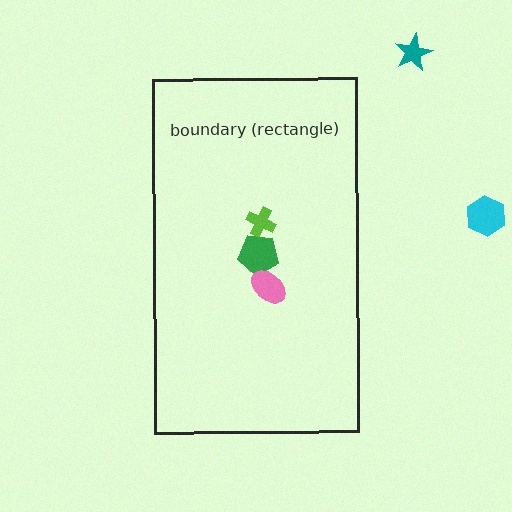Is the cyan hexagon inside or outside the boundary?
Outside.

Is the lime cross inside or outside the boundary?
Inside.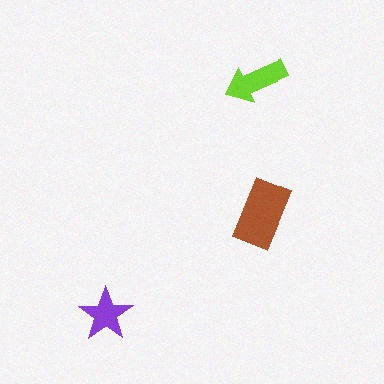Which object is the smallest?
The purple star.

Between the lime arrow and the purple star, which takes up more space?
The lime arrow.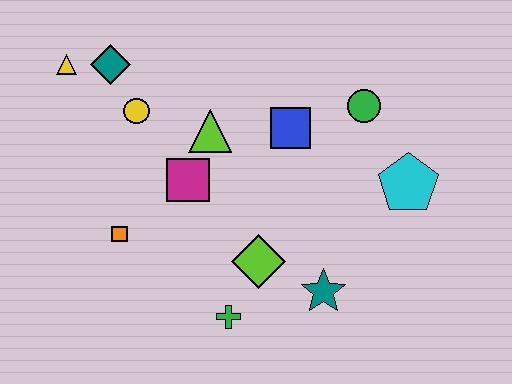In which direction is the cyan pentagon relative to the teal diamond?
The cyan pentagon is to the right of the teal diamond.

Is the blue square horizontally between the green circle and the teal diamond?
Yes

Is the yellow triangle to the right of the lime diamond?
No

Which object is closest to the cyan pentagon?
The green circle is closest to the cyan pentagon.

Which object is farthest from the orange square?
The cyan pentagon is farthest from the orange square.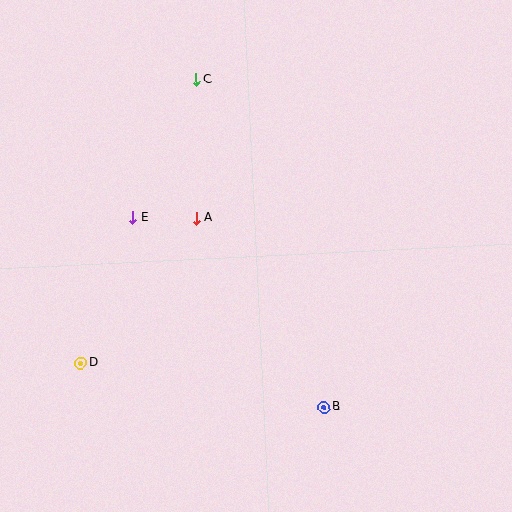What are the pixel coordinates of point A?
Point A is at (196, 218).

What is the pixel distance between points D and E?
The distance between D and E is 154 pixels.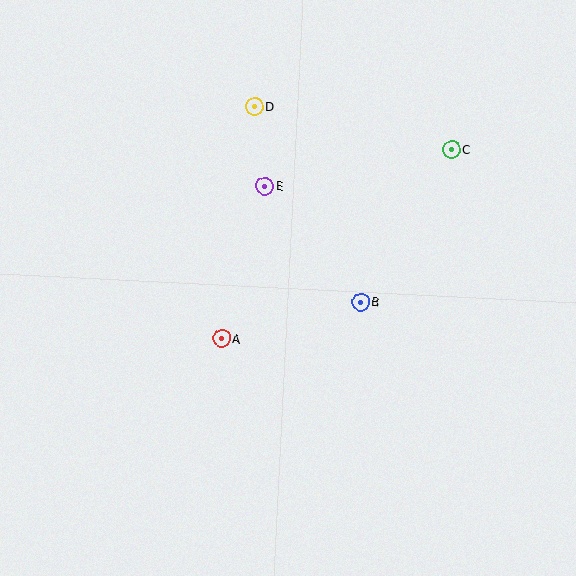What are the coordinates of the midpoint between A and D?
The midpoint between A and D is at (238, 223).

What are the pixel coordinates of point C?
Point C is at (451, 149).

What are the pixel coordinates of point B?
Point B is at (361, 302).